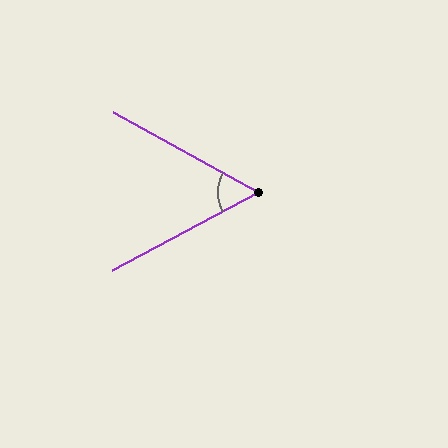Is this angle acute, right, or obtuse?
It is acute.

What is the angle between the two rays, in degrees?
Approximately 57 degrees.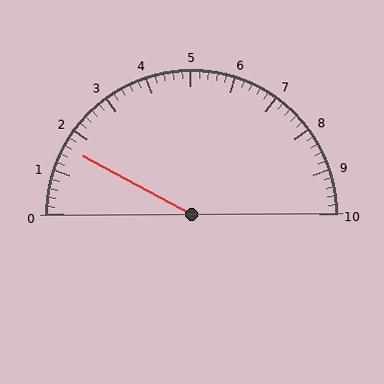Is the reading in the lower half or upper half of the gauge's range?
The reading is in the lower half of the range (0 to 10).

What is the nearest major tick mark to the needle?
The nearest major tick mark is 2.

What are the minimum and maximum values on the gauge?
The gauge ranges from 0 to 10.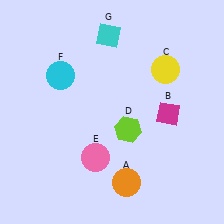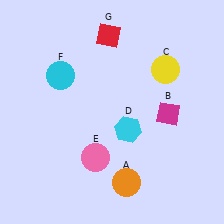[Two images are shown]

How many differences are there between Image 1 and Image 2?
There are 2 differences between the two images.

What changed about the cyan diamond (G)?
In Image 1, G is cyan. In Image 2, it changed to red.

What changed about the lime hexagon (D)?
In Image 1, D is lime. In Image 2, it changed to cyan.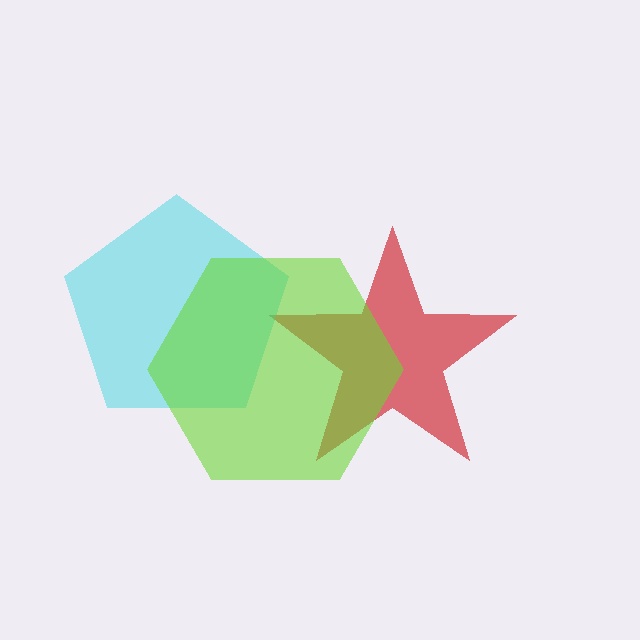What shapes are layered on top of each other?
The layered shapes are: a red star, a cyan pentagon, a lime hexagon.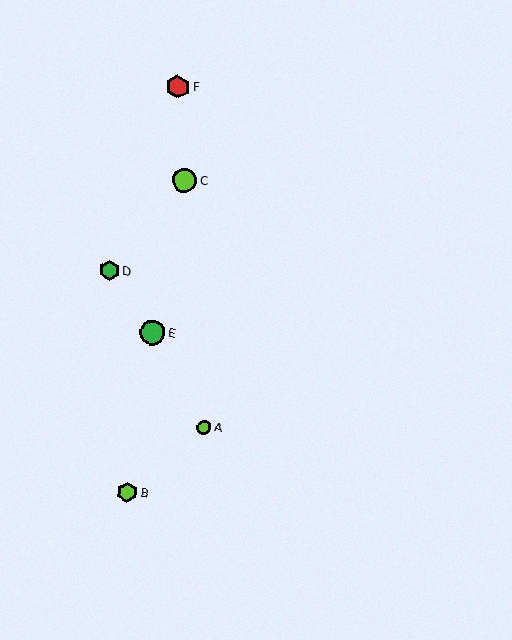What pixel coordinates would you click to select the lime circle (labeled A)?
Click at (204, 427) to select the lime circle A.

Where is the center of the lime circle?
The center of the lime circle is at (204, 427).